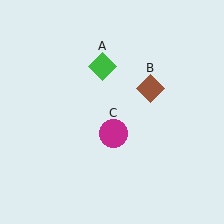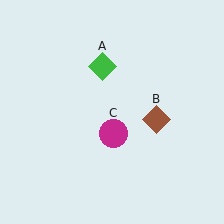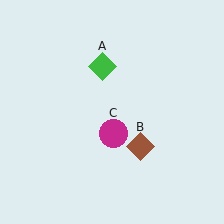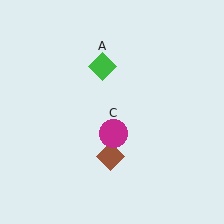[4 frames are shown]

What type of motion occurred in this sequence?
The brown diamond (object B) rotated clockwise around the center of the scene.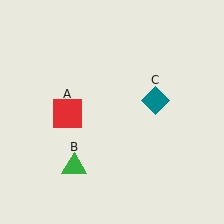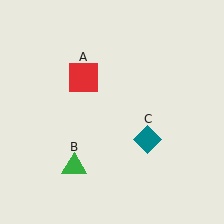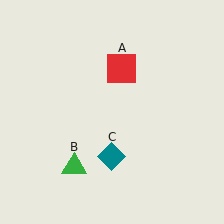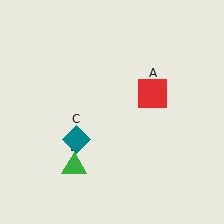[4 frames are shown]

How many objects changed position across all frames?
2 objects changed position: red square (object A), teal diamond (object C).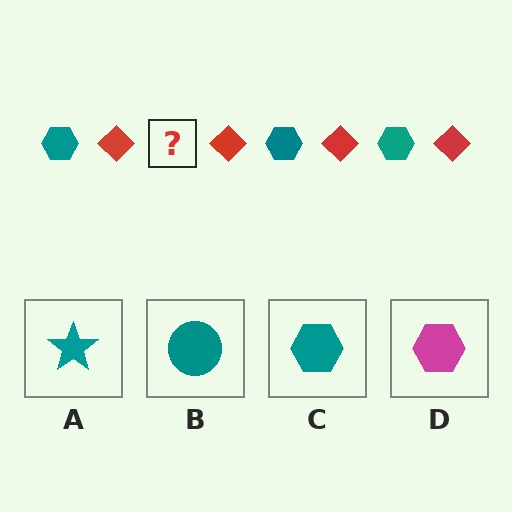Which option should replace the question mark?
Option C.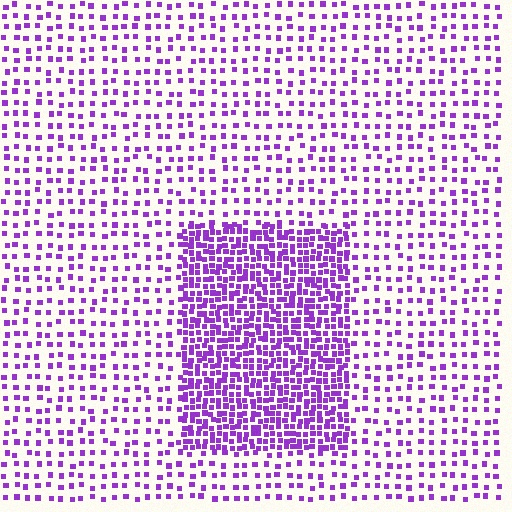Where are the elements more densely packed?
The elements are more densely packed inside the rectangle boundary.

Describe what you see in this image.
The image contains small purple elements arranged at two different densities. A rectangle-shaped region is visible where the elements are more densely packed than the surrounding area.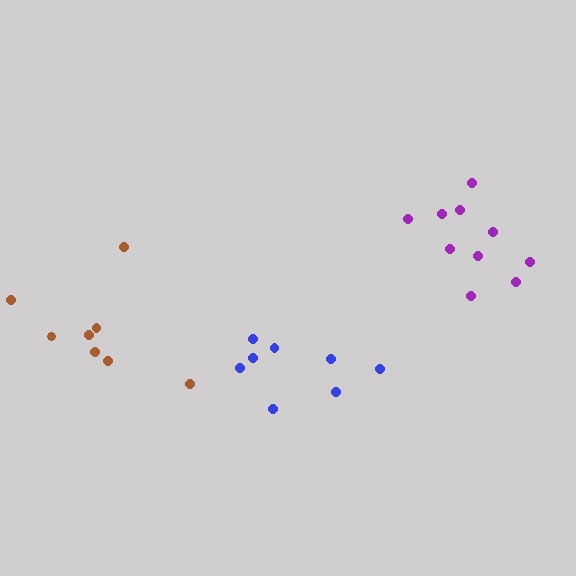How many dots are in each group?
Group 1: 8 dots, Group 2: 8 dots, Group 3: 10 dots (26 total).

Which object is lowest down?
The blue cluster is bottommost.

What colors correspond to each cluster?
The clusters are colored: brown, blue, purple.